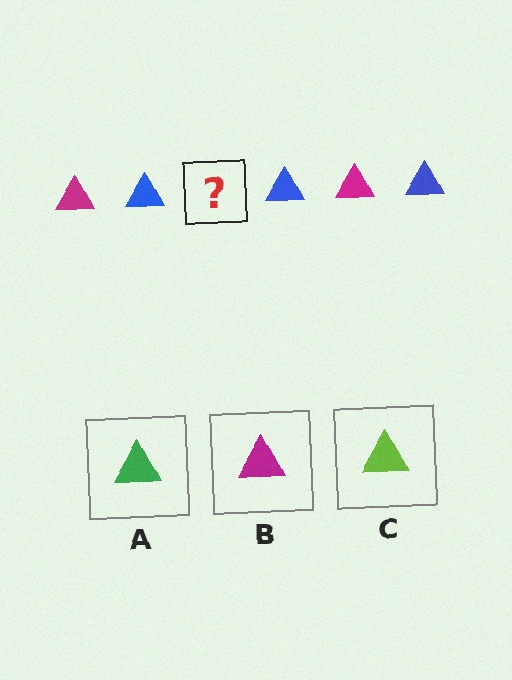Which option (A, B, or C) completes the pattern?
B.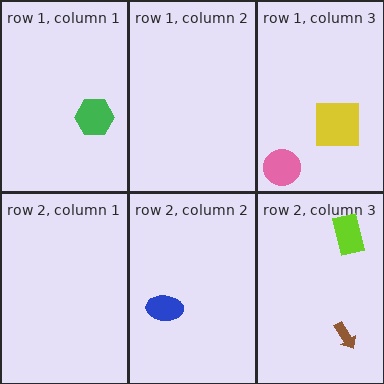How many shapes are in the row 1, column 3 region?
2.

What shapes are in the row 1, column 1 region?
The green hexagon.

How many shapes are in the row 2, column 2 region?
1.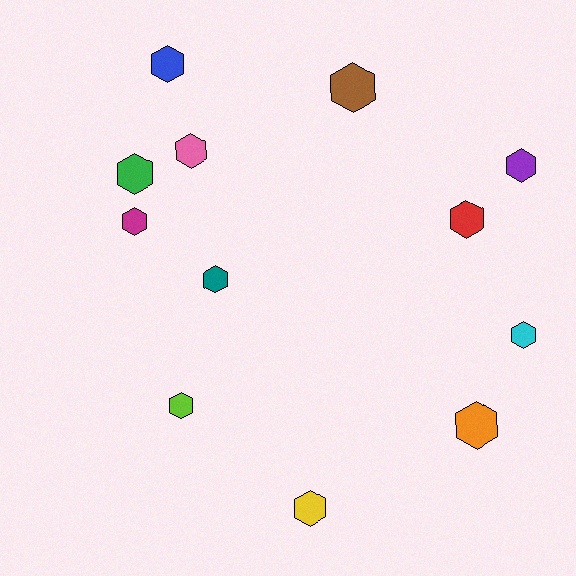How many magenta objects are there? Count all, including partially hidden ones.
There is 1 magenta object.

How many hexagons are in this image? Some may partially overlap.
There are 12 hexagons.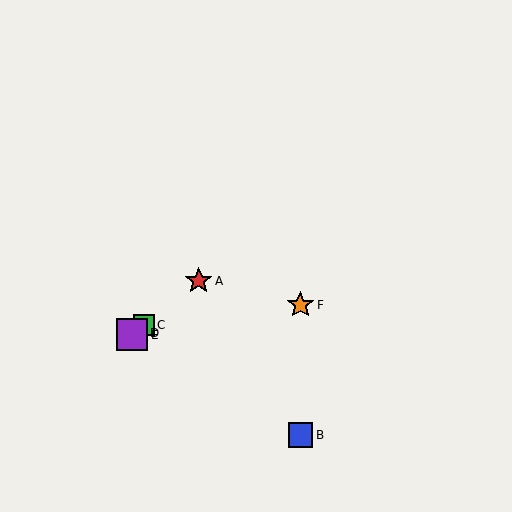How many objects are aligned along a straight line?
4 objects (A, C, D, E) are aligned along a straight line.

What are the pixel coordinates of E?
Object E is at (132, 335).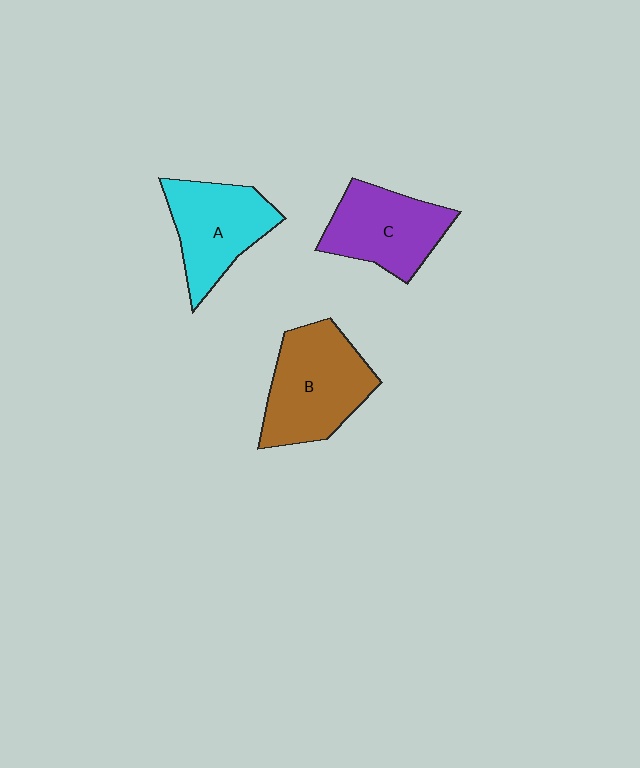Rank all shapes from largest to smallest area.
From largest to smallest: B (brown), A (cyan), C (purple).